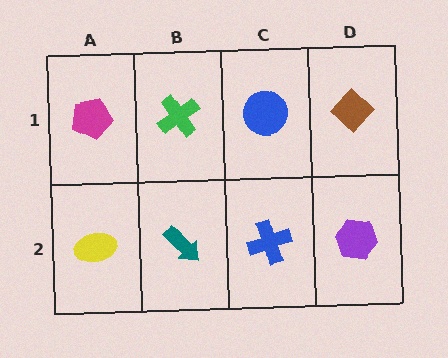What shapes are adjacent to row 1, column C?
A blue cross (row 2, column C), a green cross (row 1, column B), a brown diamond (row 1, column D).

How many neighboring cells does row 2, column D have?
2.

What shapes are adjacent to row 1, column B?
A teal arrow (row 2, column B), a magenta pentagon (row 1, column A), a blue circle (row 1, column C).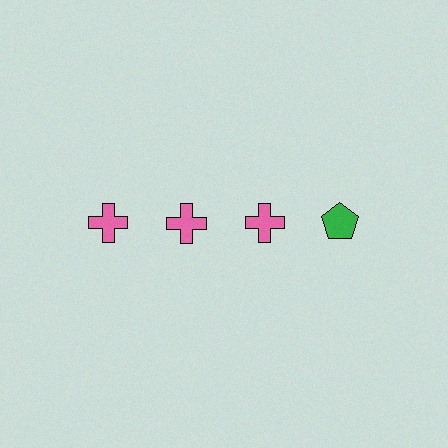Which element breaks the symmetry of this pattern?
The green pentagon in the top row, second from right column breaks the symmetry. All other shapes are pink crosses.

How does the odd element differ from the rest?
It differs in both color (green instead of pink) and shape (pentagon instead of cross).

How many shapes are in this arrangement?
There are 4 shapes arranged in a grid pattern.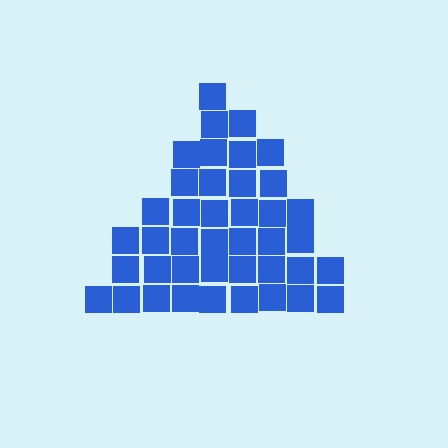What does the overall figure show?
The overall figure shows a triangle.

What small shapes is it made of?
It is made of small squares.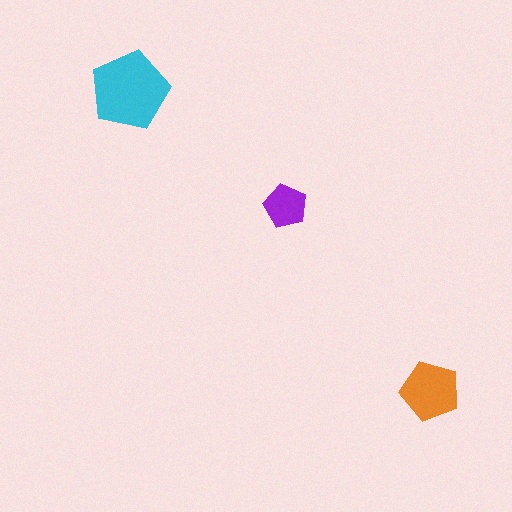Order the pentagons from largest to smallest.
the cyan one, the orange one, the purple one.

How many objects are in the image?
There are 3 objects in the image.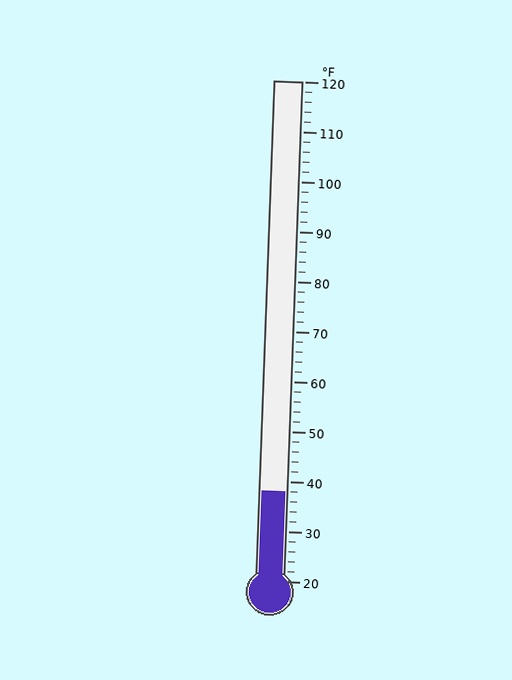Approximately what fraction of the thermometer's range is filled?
The thermometer is filled to approximately 20% of its range.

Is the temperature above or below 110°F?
The temperature is below 110°F.